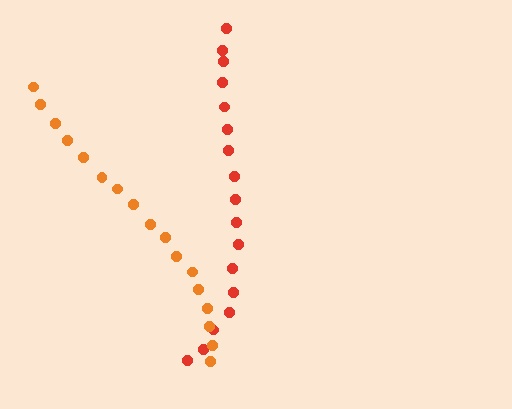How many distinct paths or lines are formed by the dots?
There are 2 distinct paths.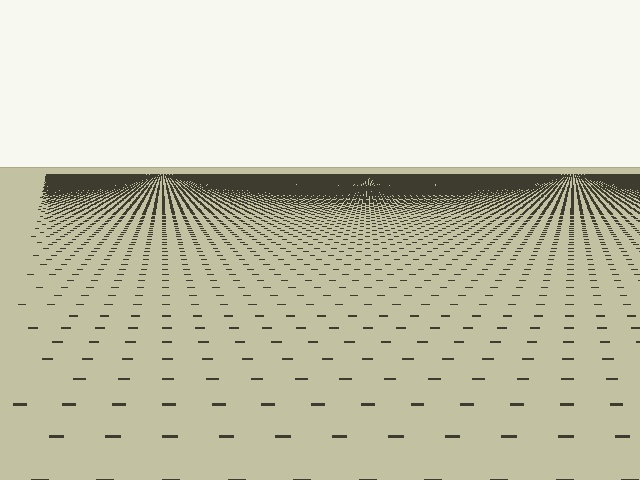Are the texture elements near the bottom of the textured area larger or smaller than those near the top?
Larger. Near the bottom, elements are closer to the viewer and appear at a bigger on-screen size.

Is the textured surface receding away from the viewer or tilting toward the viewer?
The surface is receding away from the viewer. Texture elements get smaller and denser toward the top.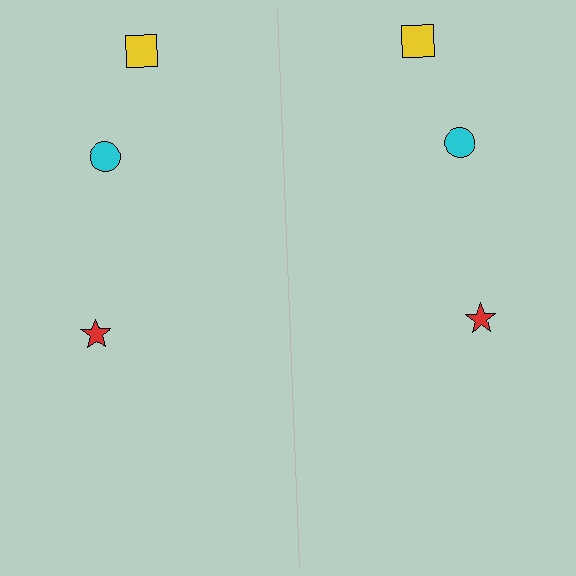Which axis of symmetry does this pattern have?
The pattern has a vertical axis of symmetry running through the center of the image.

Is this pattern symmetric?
Yes, this pattern has bilateral (reflection) symmetry.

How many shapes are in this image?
There are 6 shapes in this image.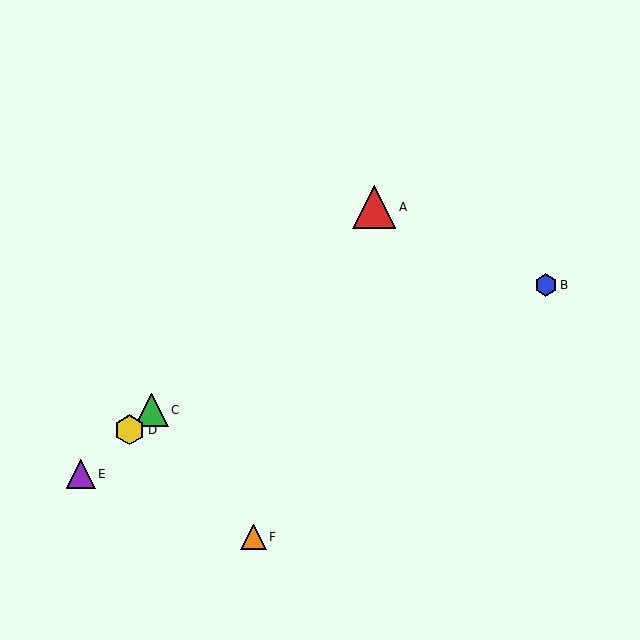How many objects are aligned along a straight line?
4 objects (A, C, D, E) are aligned along a straight line.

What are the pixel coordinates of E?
Object E is at (81, 474).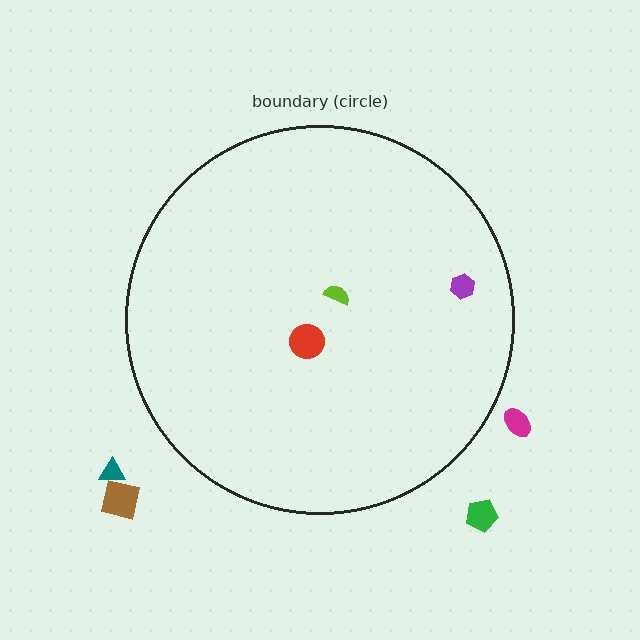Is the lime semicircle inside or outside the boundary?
Inside.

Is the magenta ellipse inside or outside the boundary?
Outside.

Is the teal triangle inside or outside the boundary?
Outside.